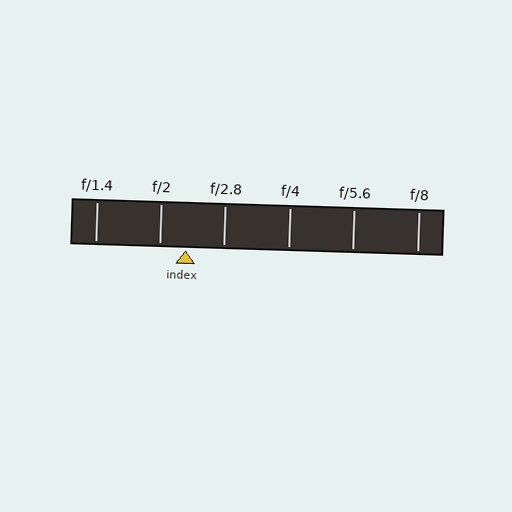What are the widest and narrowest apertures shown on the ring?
The widest aperture shown is f/1.4 and the narrowest is f/8.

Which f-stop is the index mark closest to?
The index mark is closest to f/2.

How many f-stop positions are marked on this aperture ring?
There are 6 f-stop positions marked.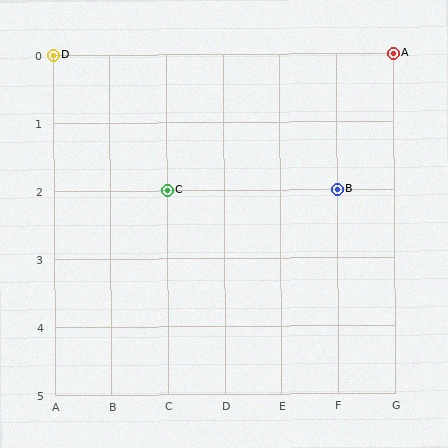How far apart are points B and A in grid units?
Points B and A are 1 column and 2 rows apart (about 2.2 grid units diagonally).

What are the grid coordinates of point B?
Point B is at grid coordinates (F, 2).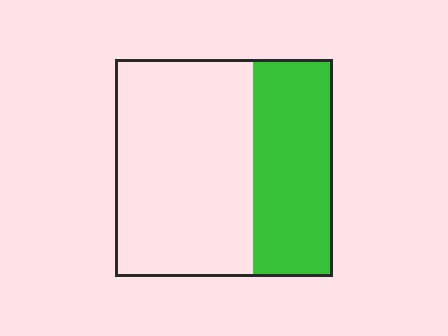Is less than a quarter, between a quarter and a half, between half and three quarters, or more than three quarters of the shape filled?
Between a quarter and a half.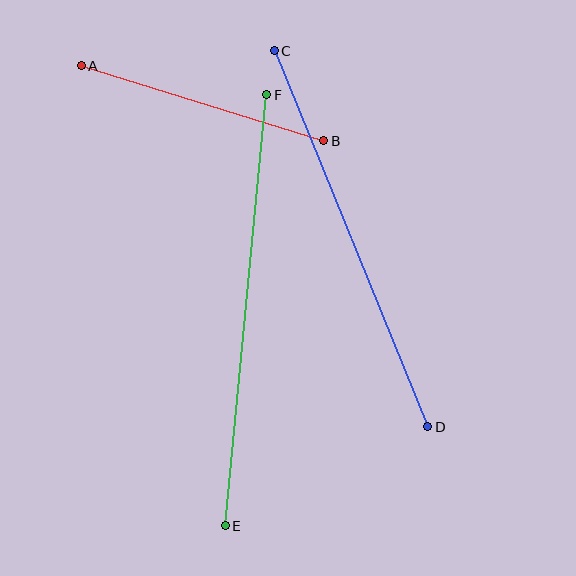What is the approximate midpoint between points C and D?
The midpoint is at approximately (351, 239) pixels.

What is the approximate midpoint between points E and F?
The midpoint is at approximately (246, 310) pixels.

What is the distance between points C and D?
The distance is approximately 406 pixels.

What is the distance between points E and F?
The distance is approximately 433 pixels.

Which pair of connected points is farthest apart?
Points E and F are farthest apart.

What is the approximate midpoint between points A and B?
The midpoint is at approximately (203, 103) pixels.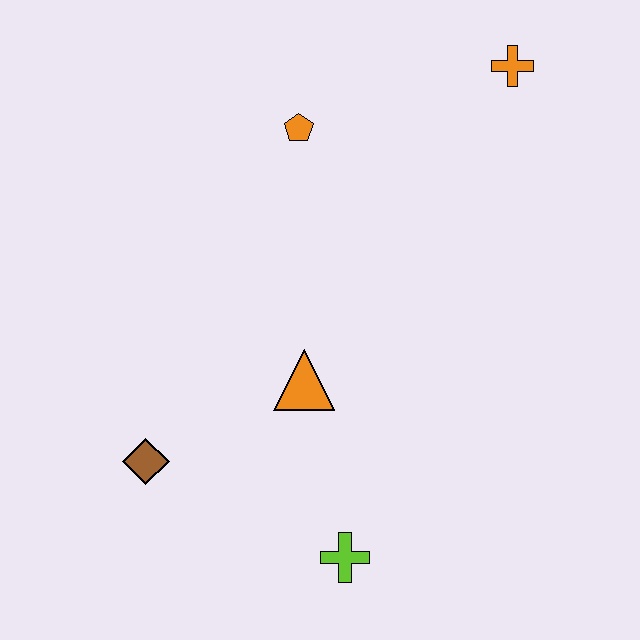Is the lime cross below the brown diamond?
Yes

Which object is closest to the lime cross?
The orange triangle is closest to the lime cross.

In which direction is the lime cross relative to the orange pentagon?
The lime cross is below the orange pentagon.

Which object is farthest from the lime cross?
The orange cross is farthest from the lime cross.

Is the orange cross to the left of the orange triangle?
No